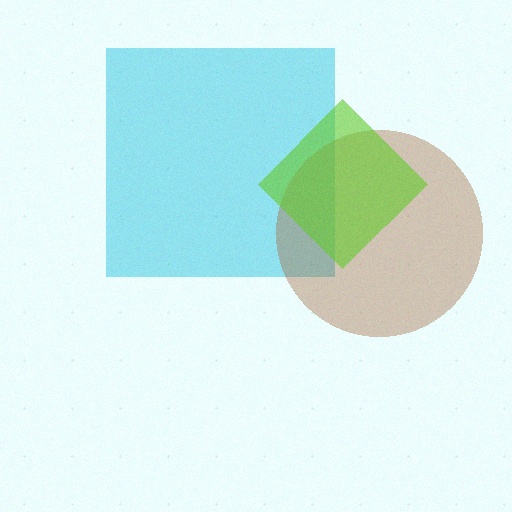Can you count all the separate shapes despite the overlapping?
Yes, there are 3 separate shapes.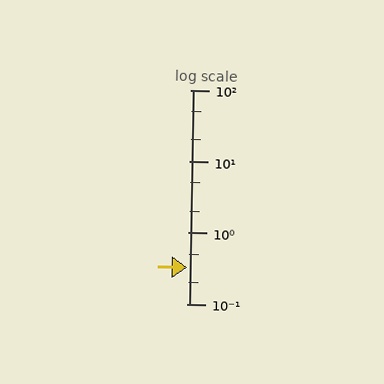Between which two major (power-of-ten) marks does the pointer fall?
The pointer is between 0.1 and 1.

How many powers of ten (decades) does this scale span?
The scale spans 3 decades, from 0.1 to 100.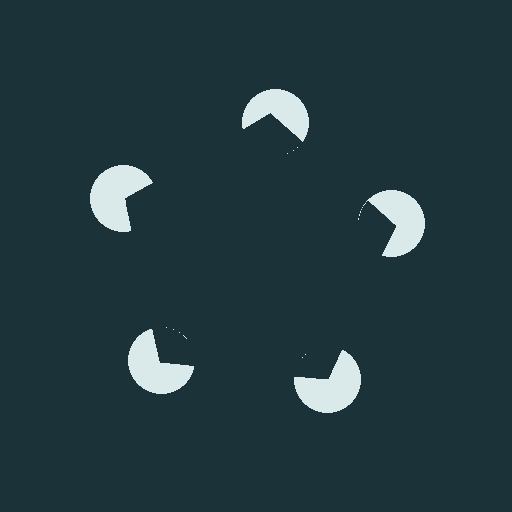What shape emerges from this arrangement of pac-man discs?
An illusory pentagon — its edges are inferred from the aligned wedge cuts in the pac-man discs, not physically drawn.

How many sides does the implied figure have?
5 sides.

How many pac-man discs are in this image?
There are 5 — one at each vertex of the illusory pentagon.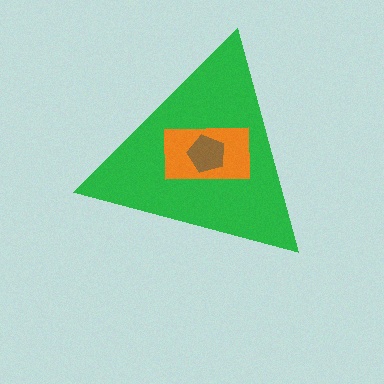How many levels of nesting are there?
3.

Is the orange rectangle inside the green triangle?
Yes.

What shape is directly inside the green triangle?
The orange rectangle.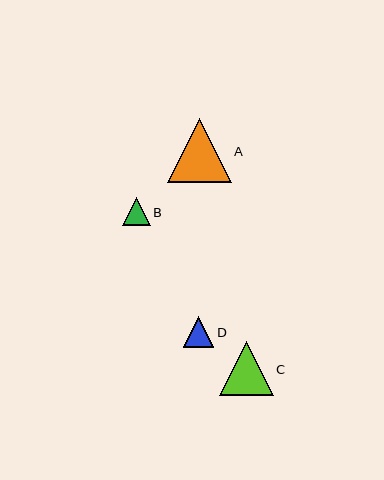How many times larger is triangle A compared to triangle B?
Triangle A is approximately 2.3 times the size of triangle B.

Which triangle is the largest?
Triangle A is the largest with a size of approximately 64 pixels.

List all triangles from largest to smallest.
From largest to smallest: A, C, D, B.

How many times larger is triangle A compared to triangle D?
Triangle A is approximately 2.1 times the size of triangle D.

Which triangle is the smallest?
Triangle B is the smallest with a size of approximately 28 pixels.